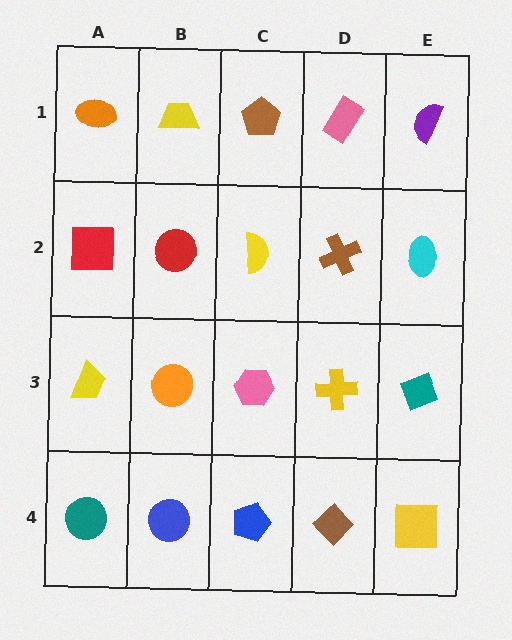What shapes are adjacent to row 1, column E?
A cyan ellipse (row 2, column E), a pink rectangle (row 1, column D).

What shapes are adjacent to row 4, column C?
A pink hexagon (row 3, column C), a blue circle (row 4, column B), a brown diamond (row 4, column D).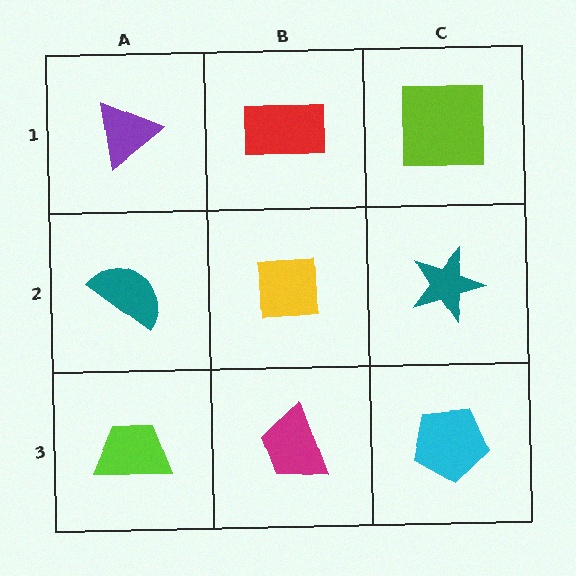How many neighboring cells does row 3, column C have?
2.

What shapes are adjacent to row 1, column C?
A teal star (row 2, column C), a red rectangle (row 1, column B).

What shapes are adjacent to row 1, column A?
A teal semicircle (row 2, column A), a red rectangle (row 1, column B).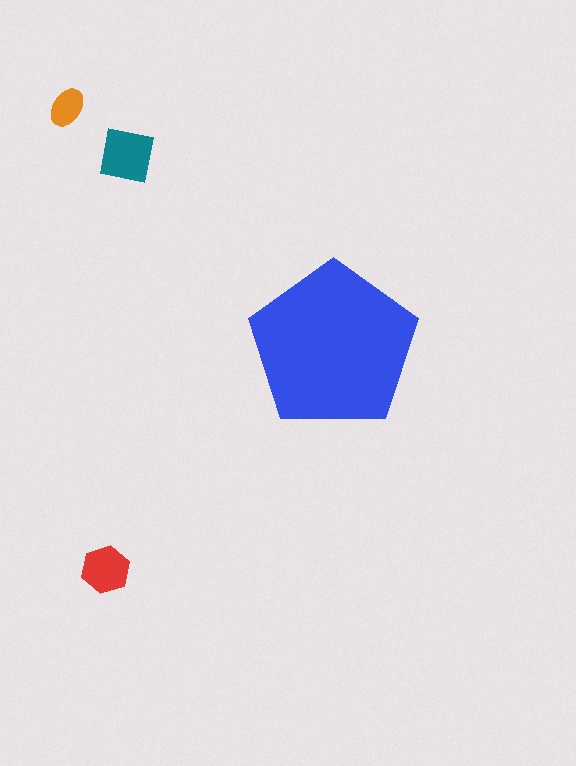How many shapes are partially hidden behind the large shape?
0 shapes are partially hidden.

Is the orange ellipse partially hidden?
No, the orange ellipse is fully visible.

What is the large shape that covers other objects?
A blue pentagon.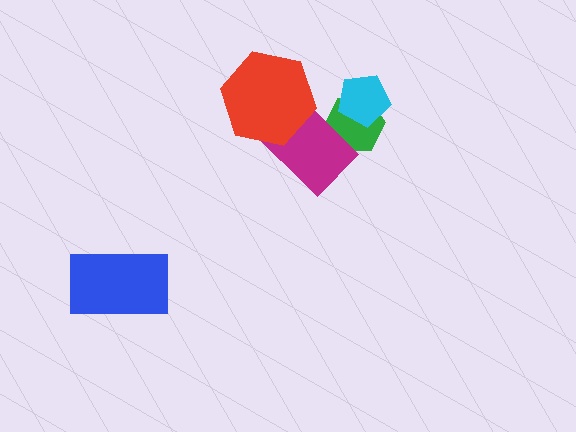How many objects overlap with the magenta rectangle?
2 objects overlap with the magenta rectangle.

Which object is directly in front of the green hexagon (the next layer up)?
The cyan pentagon is directly in front of the green hexagon.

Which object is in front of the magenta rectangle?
The red hexagon is in front of the magenta rectangle.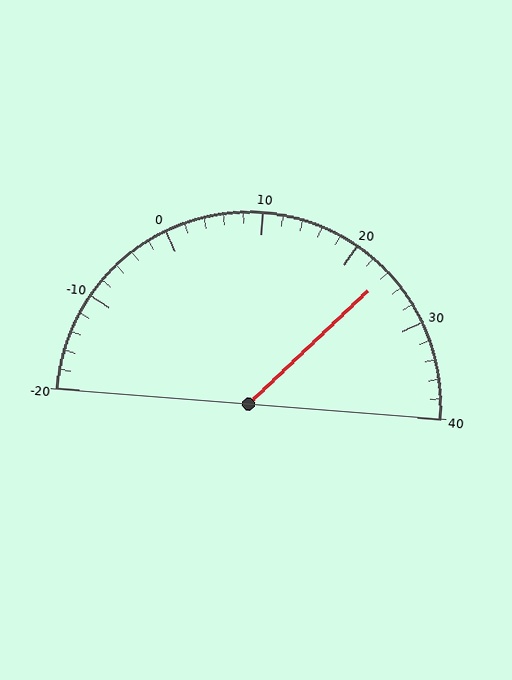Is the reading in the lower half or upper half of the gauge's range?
The reading is in the upper half of the range (-20 to 40).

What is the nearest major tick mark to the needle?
The nearest major tick mark is 20.